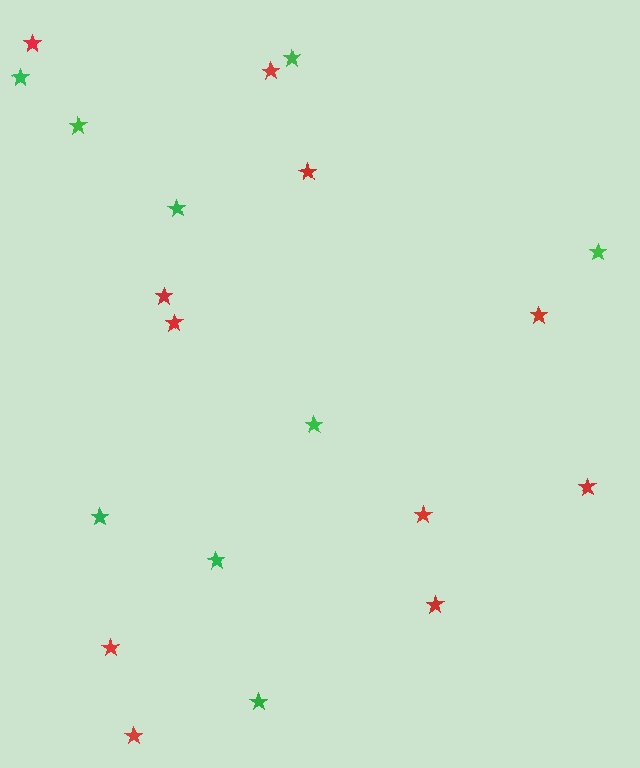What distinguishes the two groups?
There are 2 groups: one group of green stars (9) and one group of red stars (11).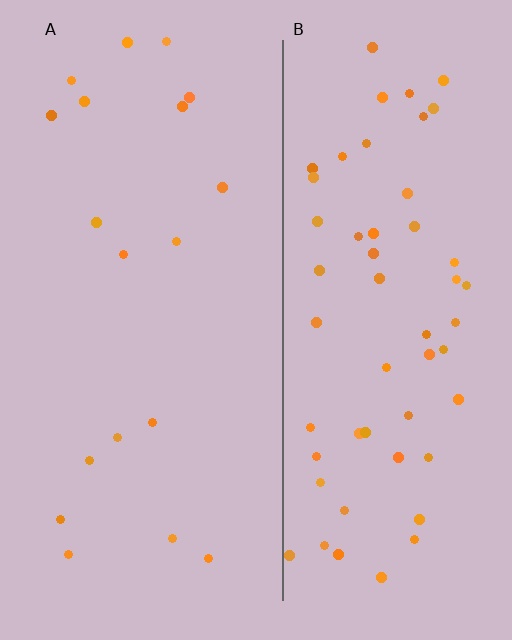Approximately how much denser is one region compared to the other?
Approximately 3.1× — region B over region A.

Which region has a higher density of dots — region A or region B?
B (the right).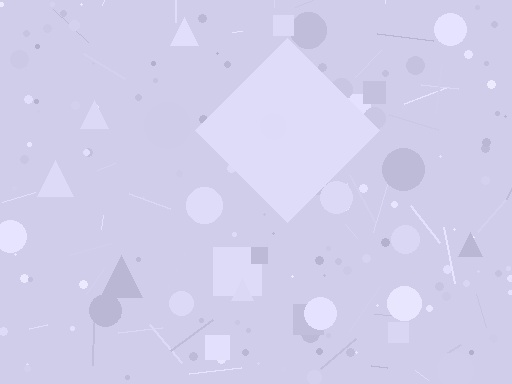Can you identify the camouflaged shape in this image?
The camouflaged shape is a diamond.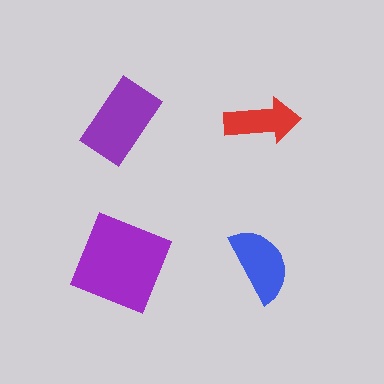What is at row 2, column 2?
A blue semicircle.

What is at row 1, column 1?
A purple rectangle.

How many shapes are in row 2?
2 shapes.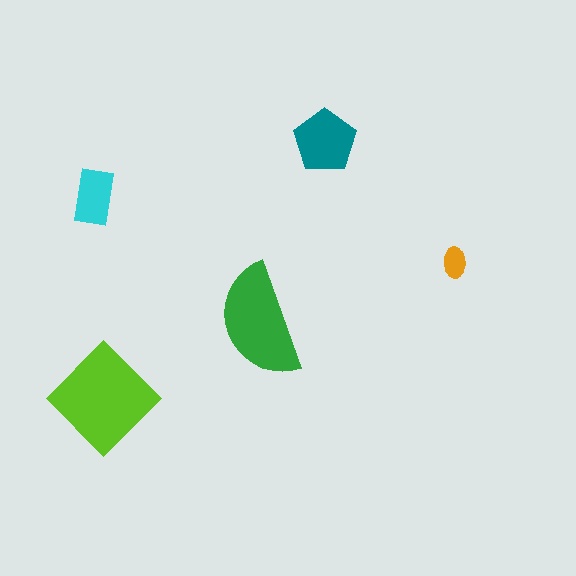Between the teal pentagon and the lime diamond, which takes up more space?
The lime diamond.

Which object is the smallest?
The orange ellipse.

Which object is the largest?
The lime diamond.